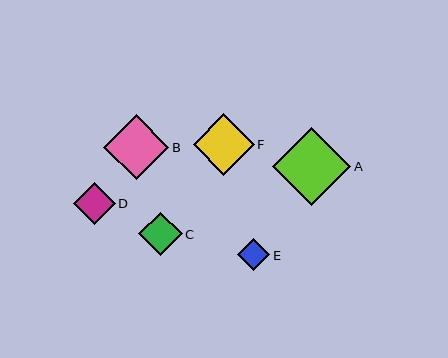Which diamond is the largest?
Diamond A is the largest with a size of approximately 78 pixels.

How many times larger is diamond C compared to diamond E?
Diamond C is approximately 1.3 times the size of diamond E.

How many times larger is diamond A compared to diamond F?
Diamond A is approximately 1.3 times the size of diamond F.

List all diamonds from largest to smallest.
From largest to smallest: A, B, F, C, D, E.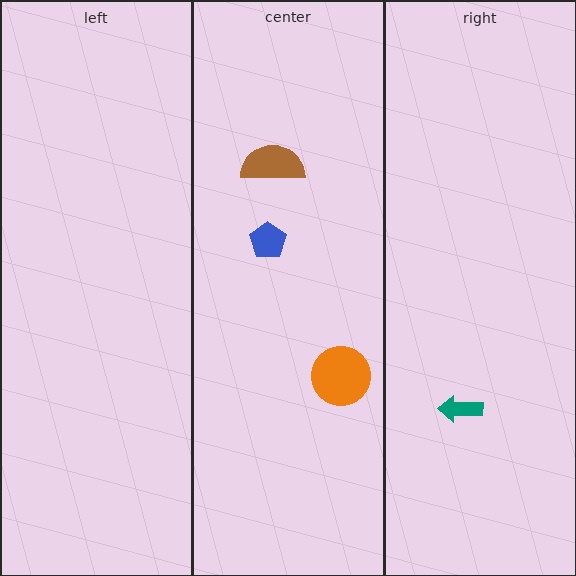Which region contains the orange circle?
The center region.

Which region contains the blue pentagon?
The center region.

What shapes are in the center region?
The blue pentagon, the brown semicircle, the orange circle.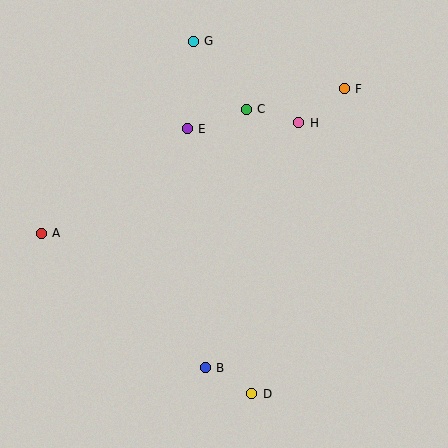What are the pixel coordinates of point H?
Point H is at (299, 123).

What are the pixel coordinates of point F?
Point F is at (344, 89).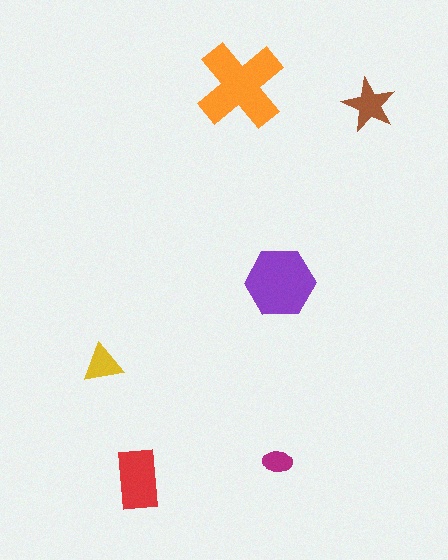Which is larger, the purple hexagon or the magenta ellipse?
The purple hexagon.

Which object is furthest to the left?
The yellow triangle is leftmost.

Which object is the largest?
The orange cross.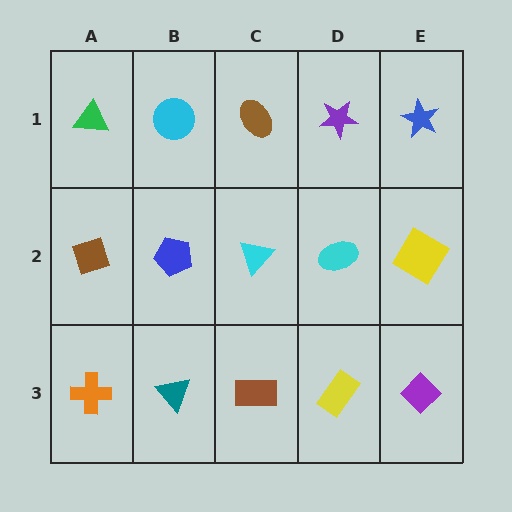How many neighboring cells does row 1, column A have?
2.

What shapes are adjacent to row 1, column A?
A brown diamond (row 2, column A), a cyan circle (row 1, column B).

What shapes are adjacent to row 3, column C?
A cyan triangle (row 2, column C), a teal triangle (row 3, column B), a yellow rectangle (row 3, column D).